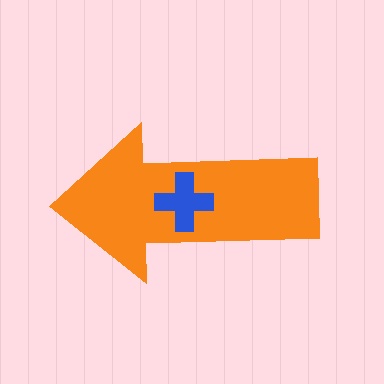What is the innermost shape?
The blue cross.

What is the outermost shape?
The orange arrow.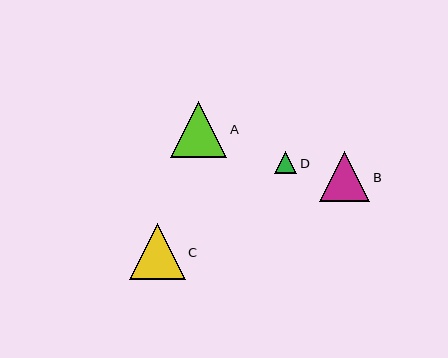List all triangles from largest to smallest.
From largest to smallest: A, C, B, D.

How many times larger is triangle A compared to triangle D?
Triangle A is approximately 2.5 times the size of triangle D.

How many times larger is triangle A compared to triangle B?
Triangle A is approximately 1.1 times the size of triangle B.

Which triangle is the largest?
Triangle A is the largest with a size of approximately 56 pixels.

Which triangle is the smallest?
Triangle D is the smallest with a size of approximately 22 pixels.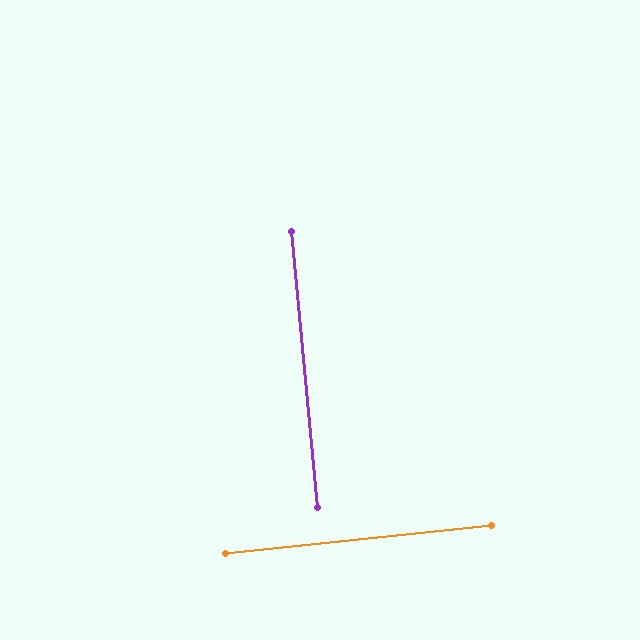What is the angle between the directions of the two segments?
Approximately 90 degrees.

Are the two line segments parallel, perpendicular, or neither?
Perpendicular — they meet at approximately 90°.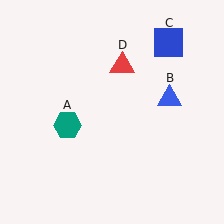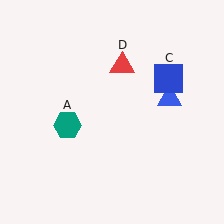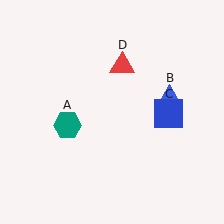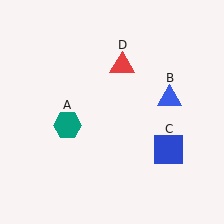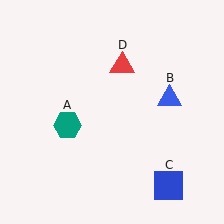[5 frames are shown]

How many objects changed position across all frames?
1 object changed position: blue square (object C).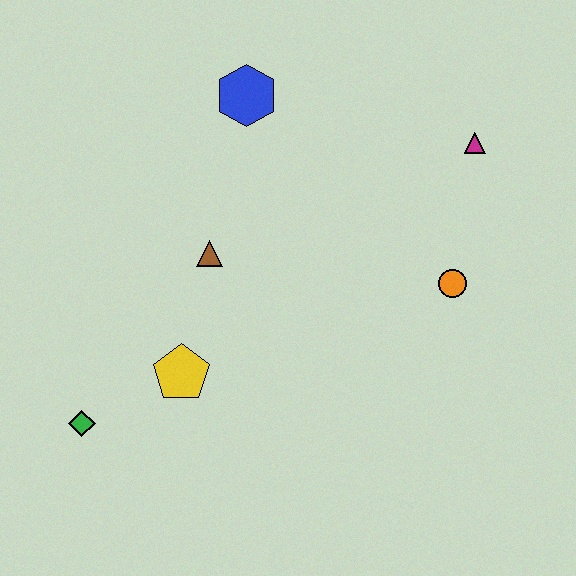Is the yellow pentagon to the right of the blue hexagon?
No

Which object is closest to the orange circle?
The magenta triangle is closest to the orange circle.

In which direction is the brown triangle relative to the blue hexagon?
The brown triangle is below the blue hexagon.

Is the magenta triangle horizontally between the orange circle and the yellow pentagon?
No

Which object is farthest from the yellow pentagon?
The magenta triangle is farthest from the yellow pentagon.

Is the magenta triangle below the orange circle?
No